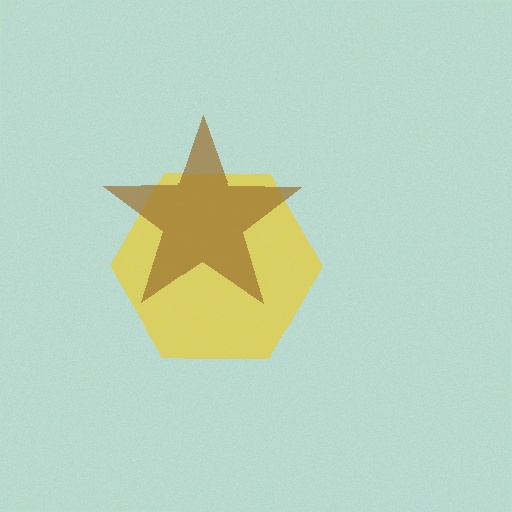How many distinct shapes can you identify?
There are 2 distinct shapes: a yellow hexagon, a brown star.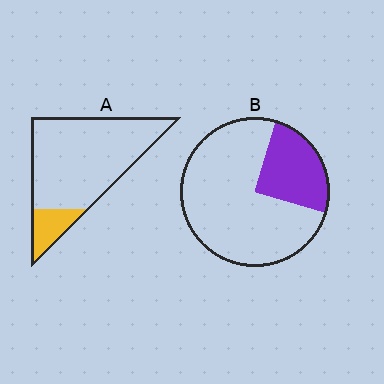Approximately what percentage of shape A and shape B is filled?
A is approximately 15% and B is approximately 25%.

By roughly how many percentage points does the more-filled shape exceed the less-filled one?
By roughly 10 percentage points (B over A).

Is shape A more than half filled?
No.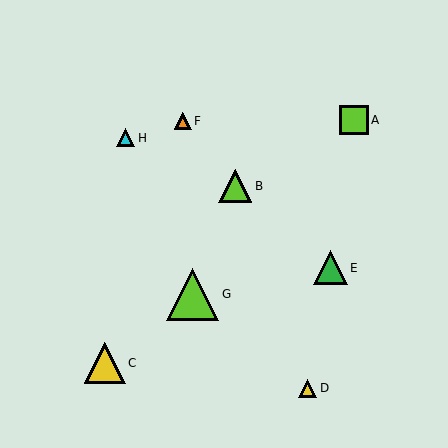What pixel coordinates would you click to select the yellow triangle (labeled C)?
Click at (105, 363) to select the yellow triangle C.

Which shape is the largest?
The lime triangle (labeled G) is the largest.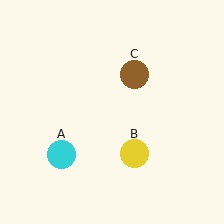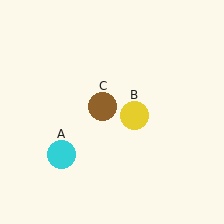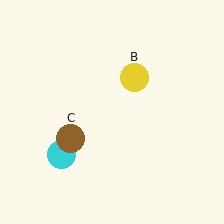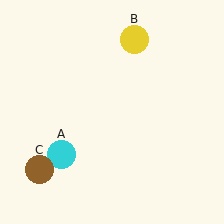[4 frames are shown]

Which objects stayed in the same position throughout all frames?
Cyan circle (object A) remained stationary.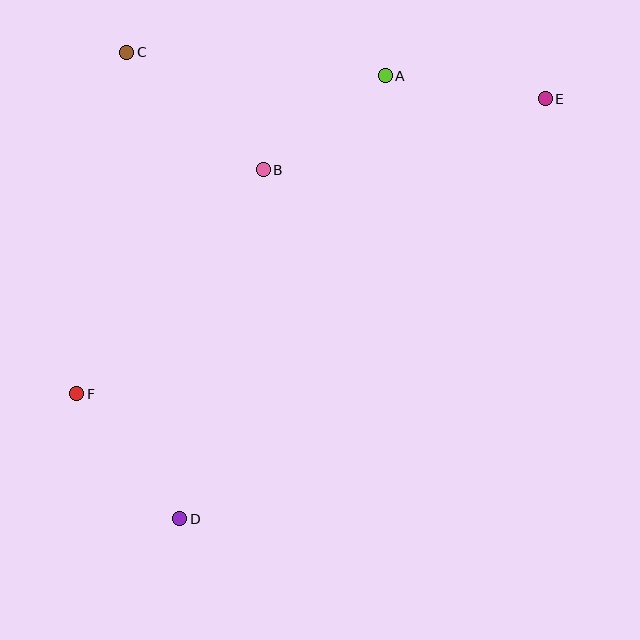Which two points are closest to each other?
Points A and B are closest to each other.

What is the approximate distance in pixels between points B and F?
The distance between B and F is approximately 292 pixels.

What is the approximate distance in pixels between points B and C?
The distance between B and C is approximately 180 pixels.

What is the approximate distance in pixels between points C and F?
The distance between C and F is approximately 345 pixels.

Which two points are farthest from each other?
Points D and E are farthest from each other.